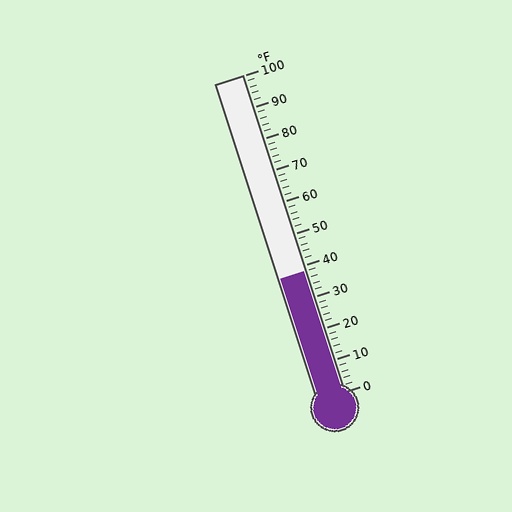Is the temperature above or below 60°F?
The temperature is below 60°F.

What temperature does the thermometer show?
The thermometer shows approximately 38°F.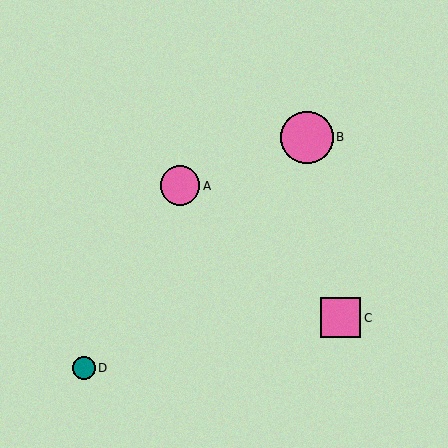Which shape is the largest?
The pink circle (labeled B) is the largest.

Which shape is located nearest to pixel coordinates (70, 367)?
The teal circle (labeled D) at (84, 368) is nearest to that location.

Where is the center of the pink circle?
The center of the pink circle is at (307, 137).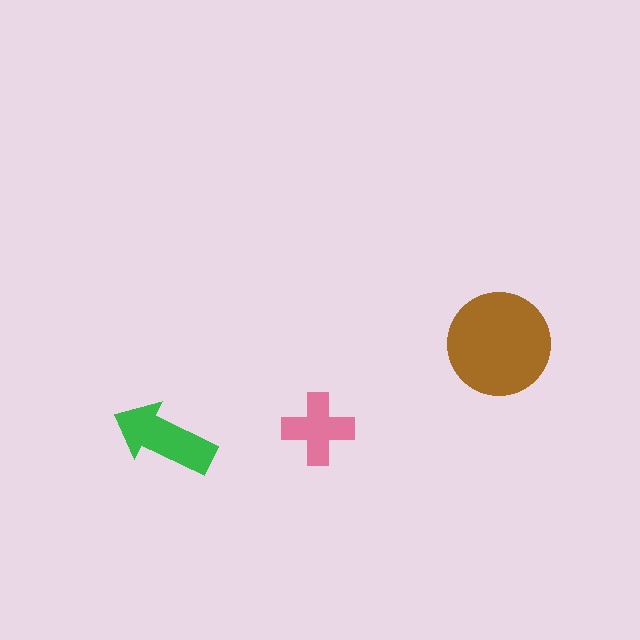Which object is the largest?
The brown circle.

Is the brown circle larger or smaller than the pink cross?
Larger.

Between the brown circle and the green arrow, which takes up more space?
The brown circle.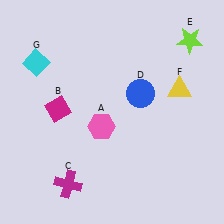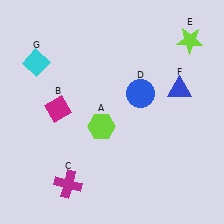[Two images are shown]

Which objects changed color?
A changed from pink to lime. F changed from yellow to blue.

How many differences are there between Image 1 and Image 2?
There are 2 differences between the two images.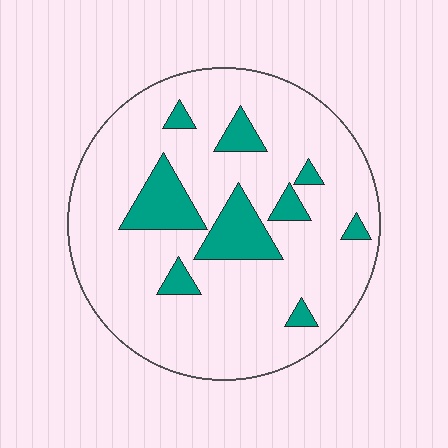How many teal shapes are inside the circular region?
9.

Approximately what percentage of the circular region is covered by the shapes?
Approximately 15%.